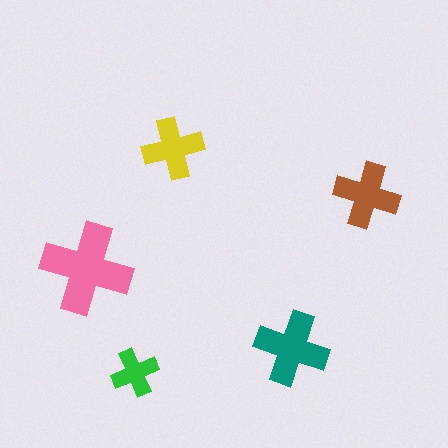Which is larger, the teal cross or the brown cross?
The teal one.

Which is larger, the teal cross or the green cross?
The teal one.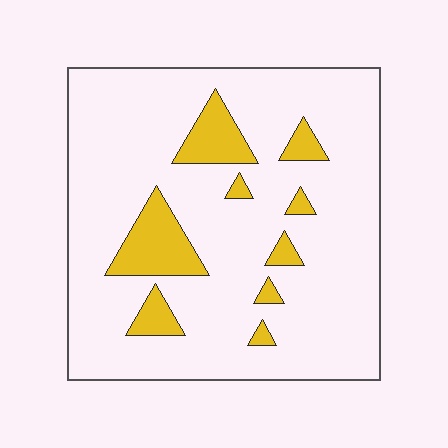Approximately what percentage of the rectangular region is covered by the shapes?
Approximately 15%.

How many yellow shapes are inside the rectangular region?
9.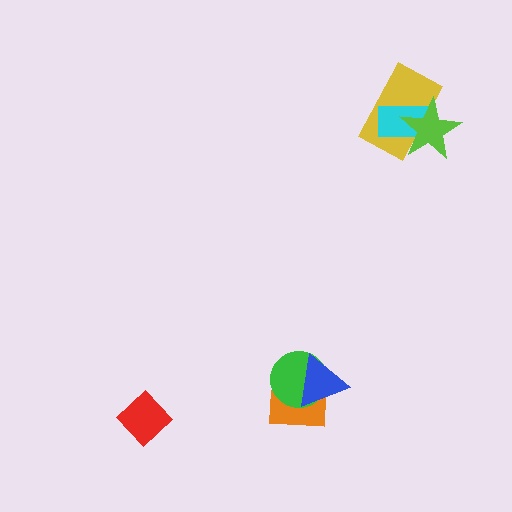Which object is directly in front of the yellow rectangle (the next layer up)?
The cyan rectangle is directly in front of the yellow rectangle.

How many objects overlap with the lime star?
2 objects overlap with the lime star.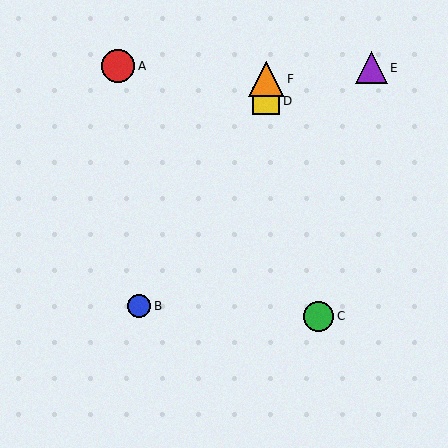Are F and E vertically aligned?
No, F is at x≈266 and E is at x≈371.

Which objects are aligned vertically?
Objects D, F are aligned vertically.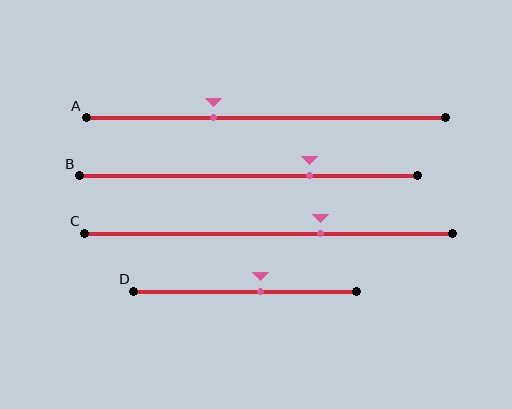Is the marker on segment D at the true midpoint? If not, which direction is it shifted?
No, the marker on segment D is shifted to the right by about 7% of the segment length.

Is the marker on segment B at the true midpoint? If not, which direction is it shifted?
No, the marker on segment B is shifted to the right by about 18% of the segment length.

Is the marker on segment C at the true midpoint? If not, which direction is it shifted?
No, the marker on segment C is shifted to the right by about 14% of the segment length.